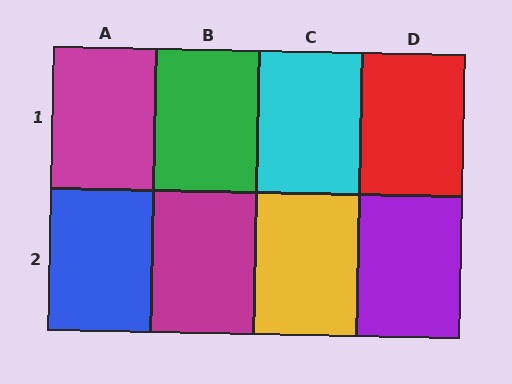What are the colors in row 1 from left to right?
Magenta, green, cyan, red.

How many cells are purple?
1 cell is purple.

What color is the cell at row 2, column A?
Blue.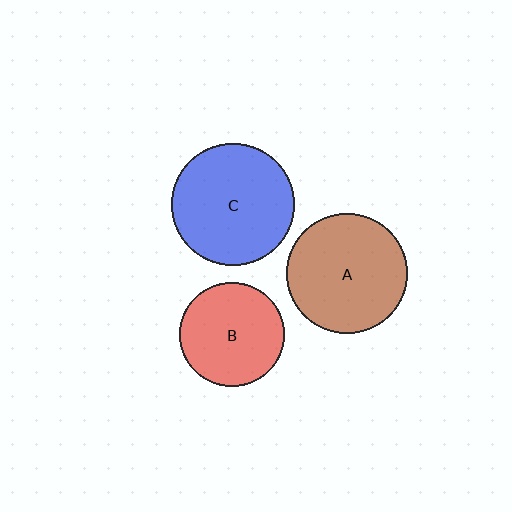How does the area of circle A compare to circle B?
Approximately 1.3 times.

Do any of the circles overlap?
No, none of the circles overlap.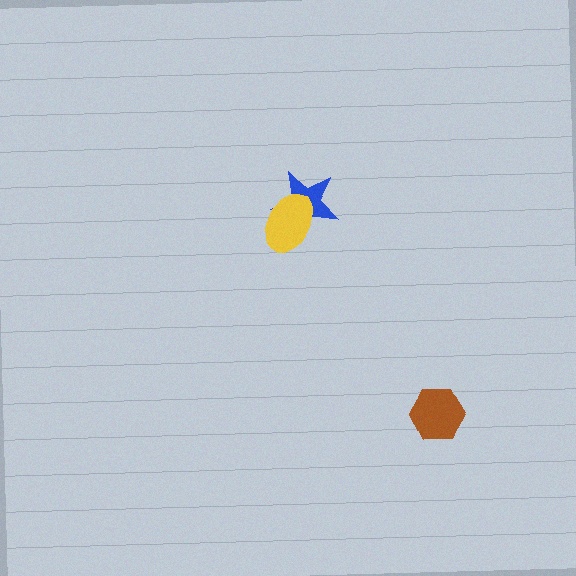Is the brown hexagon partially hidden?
No, no other shape covers it.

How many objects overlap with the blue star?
1 object overlaps with the blue star.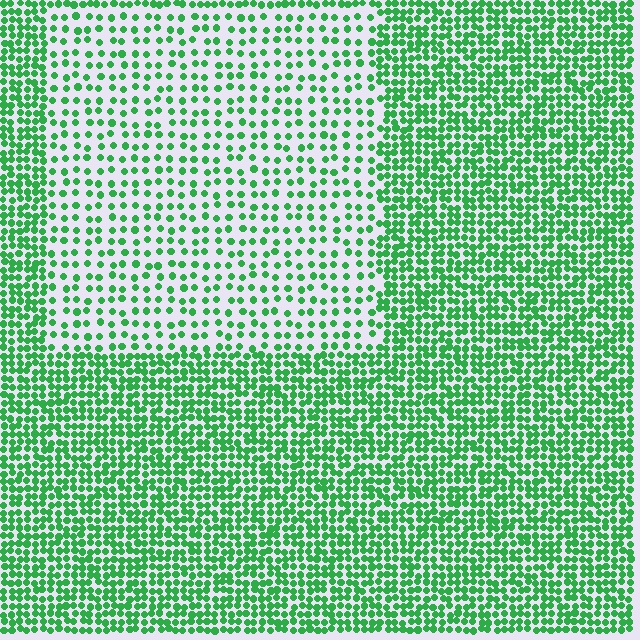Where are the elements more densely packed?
The elements are more densely packed outside the rectangle boundary.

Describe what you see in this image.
The image contains small green elements arranged at two different densities. A rectangle-shaped region is visible where the elements are less densely packed than the surrounding area.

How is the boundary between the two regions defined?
The boundary is defined by a change in element density (approximately 2.3x ratio). All elements are the same color, size, and shape.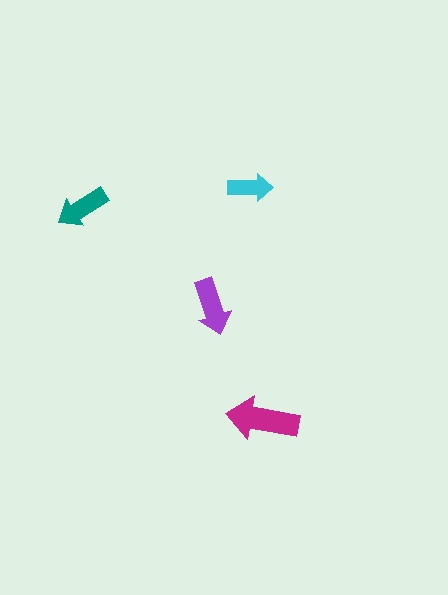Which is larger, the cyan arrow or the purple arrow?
The purple one.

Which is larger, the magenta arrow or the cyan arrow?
The magenta one.